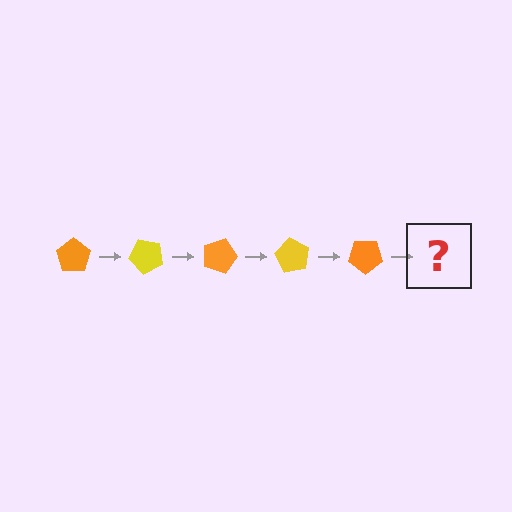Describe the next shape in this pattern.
It should be a yellow pentagon, rotated 225 degrees from the start.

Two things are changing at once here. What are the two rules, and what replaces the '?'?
The two rules are that it rotates 45 degrees each step and the color cycles through orange and yellow. The '?' should be a yellow pentagon, rotated 225 degrees from the start.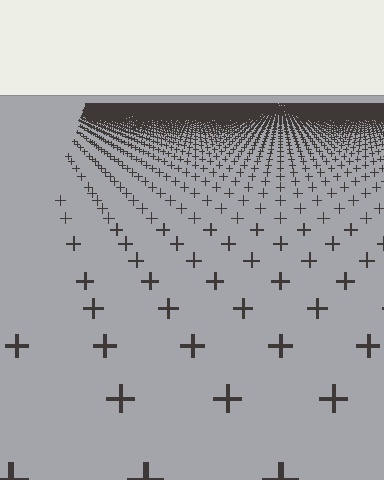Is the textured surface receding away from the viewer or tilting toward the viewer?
The surface is receding away from the viewer. Texture elements get smaller and denser toward the top.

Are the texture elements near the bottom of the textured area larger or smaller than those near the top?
Larger. Near the bottom, elements are closer to the viewer and appear at a bigger on-screen size.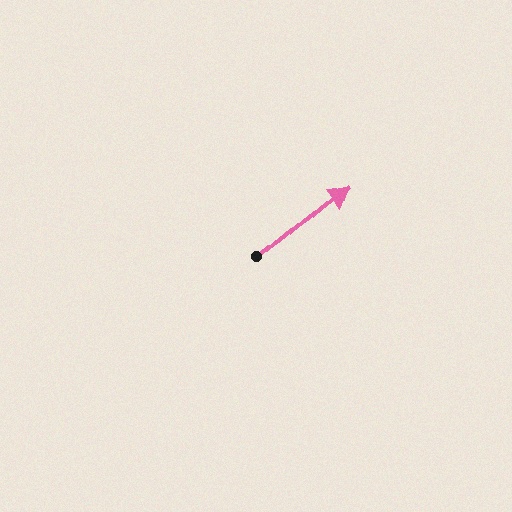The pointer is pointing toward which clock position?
Roughly 2 o'clock.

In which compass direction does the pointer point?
Northeast.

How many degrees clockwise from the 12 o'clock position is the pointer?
Approximately 51 degrees.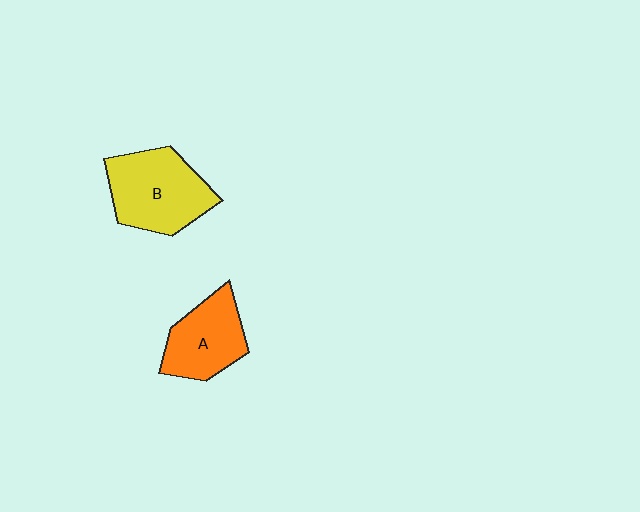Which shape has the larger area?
Shape B (yellow).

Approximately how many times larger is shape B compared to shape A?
Approximately 1.3 times.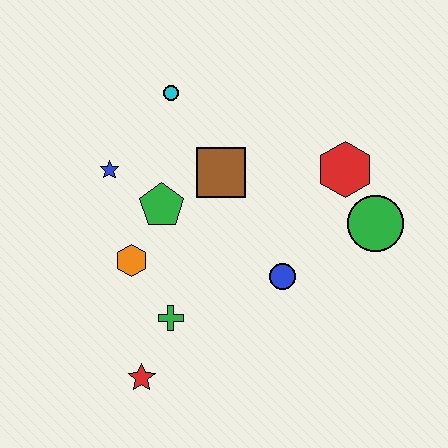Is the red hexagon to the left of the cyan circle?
No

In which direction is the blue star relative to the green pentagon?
The blue star is to the left of the green pentagon.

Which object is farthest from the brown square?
The red star is farthest from the brown square.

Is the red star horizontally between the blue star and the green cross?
Yes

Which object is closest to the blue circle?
The green circle is closest to the blue circle.